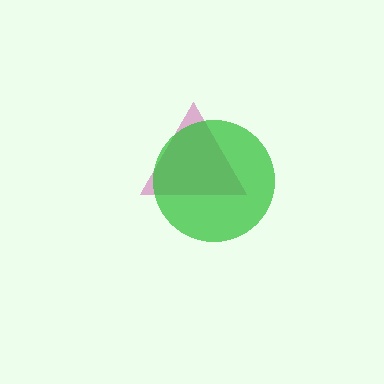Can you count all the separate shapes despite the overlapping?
Yes, there are 2 separate shapes.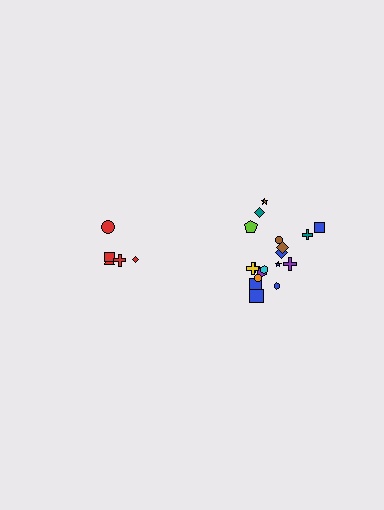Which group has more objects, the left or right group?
The right group.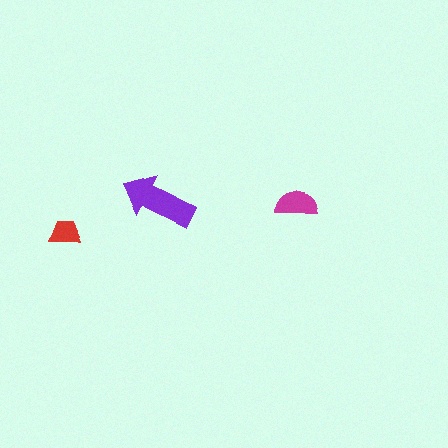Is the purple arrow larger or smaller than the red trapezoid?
Larger.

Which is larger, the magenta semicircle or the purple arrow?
The purple arrow.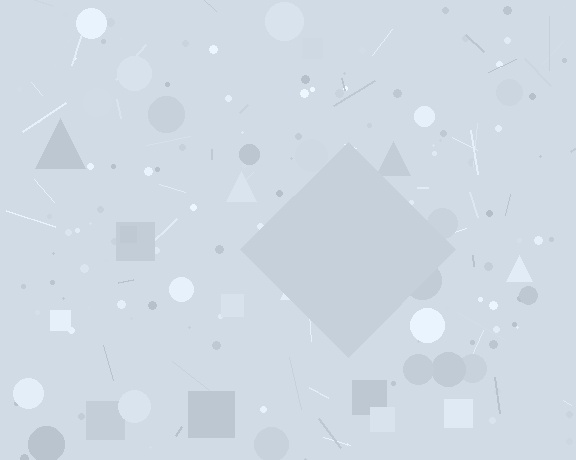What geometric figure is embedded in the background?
A diamond is embedded in the background.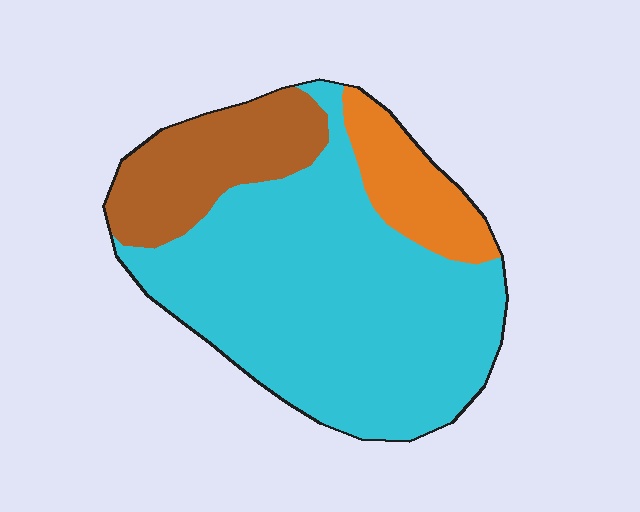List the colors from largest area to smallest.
From largest to smallest: cyan, brown, orange.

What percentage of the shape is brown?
Brown covers 20% of the shape.